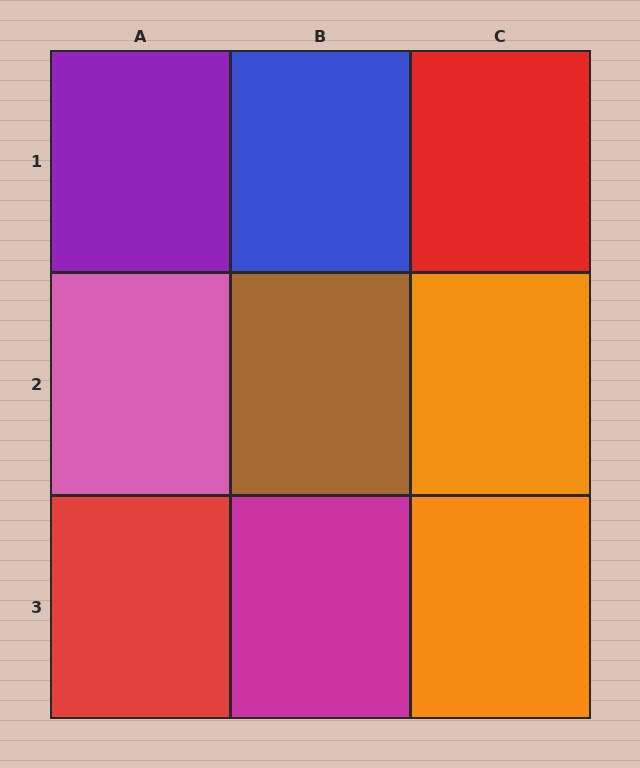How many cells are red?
2 cells are red.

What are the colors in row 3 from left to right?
Red, magenta, orange.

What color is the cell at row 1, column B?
Blue.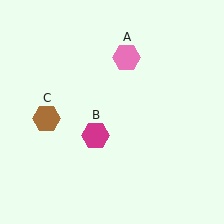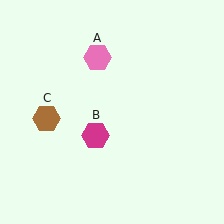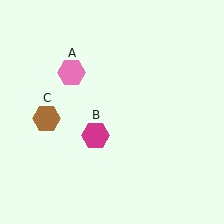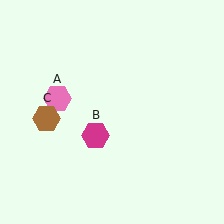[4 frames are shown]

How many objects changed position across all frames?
1 object changed position: pink hexagon (object A).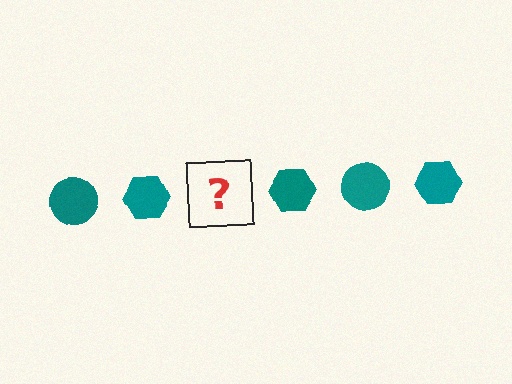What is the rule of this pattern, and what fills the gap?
The rule is that the pattern cycles through circle, hexagon shapes in teal. The gap should be filled with a teal circle.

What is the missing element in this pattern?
The missing element is a teal circle.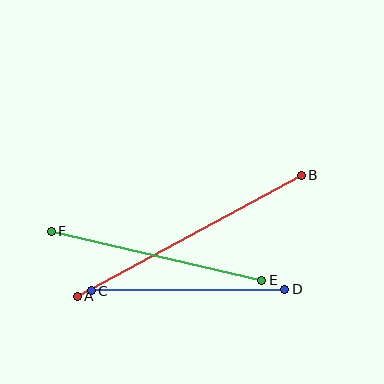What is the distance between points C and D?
The distance is approximately 193 pixels.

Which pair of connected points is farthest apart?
Points A and B are farthest apart.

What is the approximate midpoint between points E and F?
The midpoint is at approximately (156, 256) pixels.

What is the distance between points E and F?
The distance is approximately 216 pixels.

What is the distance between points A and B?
The distance is approximately 255 pixels.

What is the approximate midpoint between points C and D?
The midpoint is at approximately (188, 290) pixels.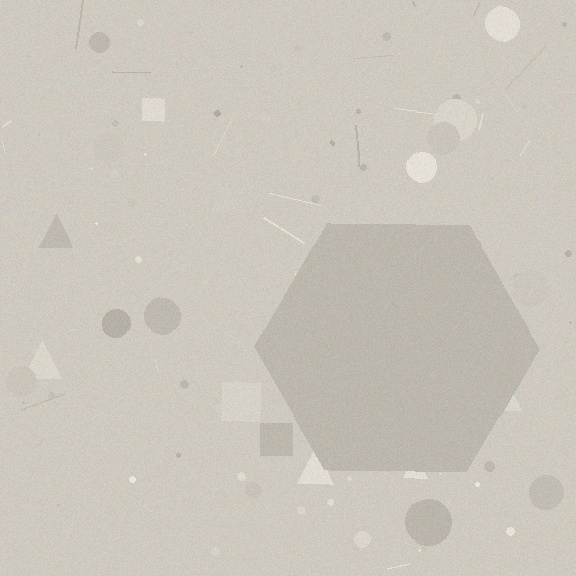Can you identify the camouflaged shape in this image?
The camouflaged shape is a hexagon.